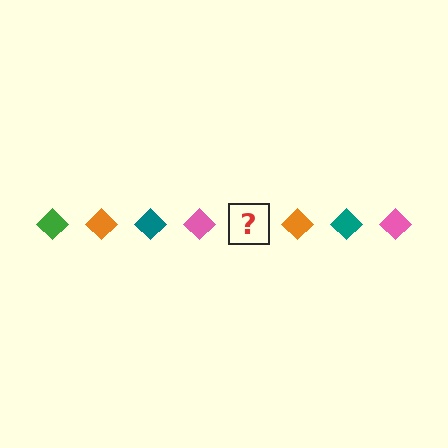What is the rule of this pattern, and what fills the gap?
The rule is that the pattern cycles through green, orange, teal, pink diamonds. The gap should be filled with a green diamond.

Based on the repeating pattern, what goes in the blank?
The blank should be a green diamond.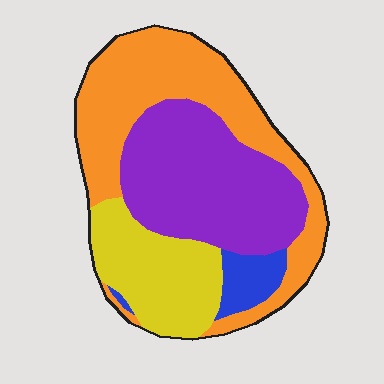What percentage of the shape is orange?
Orange takes up between a third and a half of the shape.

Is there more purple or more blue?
Purple.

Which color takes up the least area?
Blue, at roughly 5%.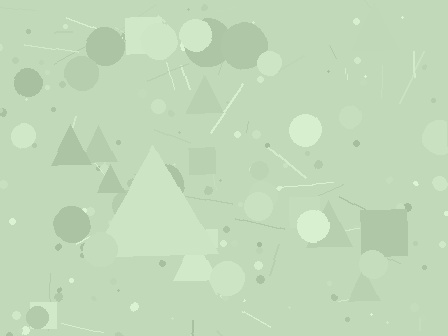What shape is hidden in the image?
A triangle is hidden in the image.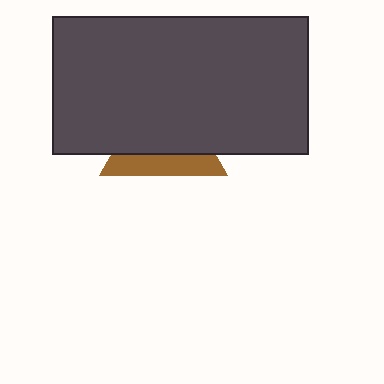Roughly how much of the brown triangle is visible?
A small part of it is visible (roughly 33%).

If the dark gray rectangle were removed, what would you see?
You would see the complete brown triangle.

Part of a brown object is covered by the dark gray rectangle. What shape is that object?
It is a triangle.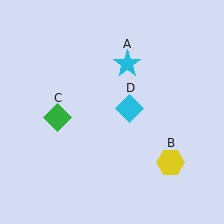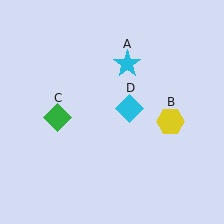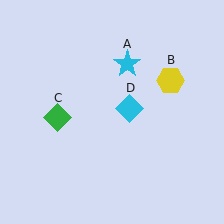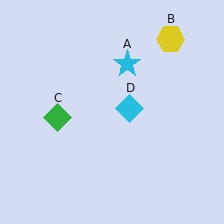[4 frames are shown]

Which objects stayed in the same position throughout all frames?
Cyan star (object A) and green diamond (object C) and cyan diamond (object D) remained stationary.